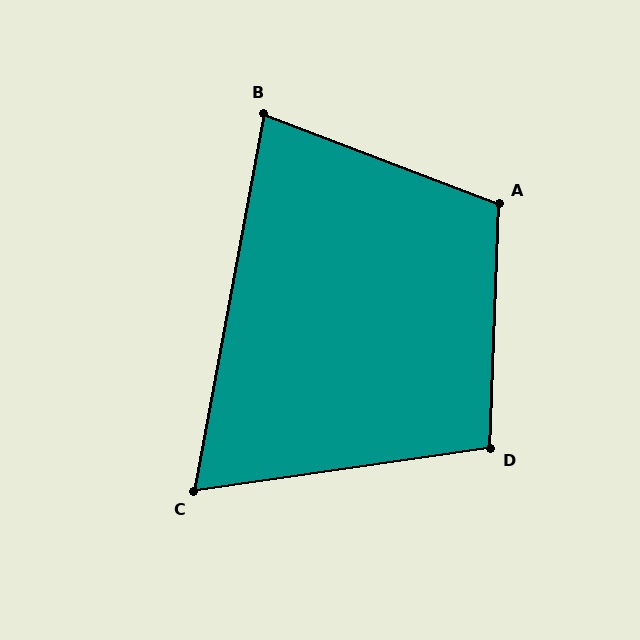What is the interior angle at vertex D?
Approximately 100 degrees (obtuse).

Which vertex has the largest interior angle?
A, at approximately 109 degrees.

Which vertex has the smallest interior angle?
C, at approximately 71 degrees.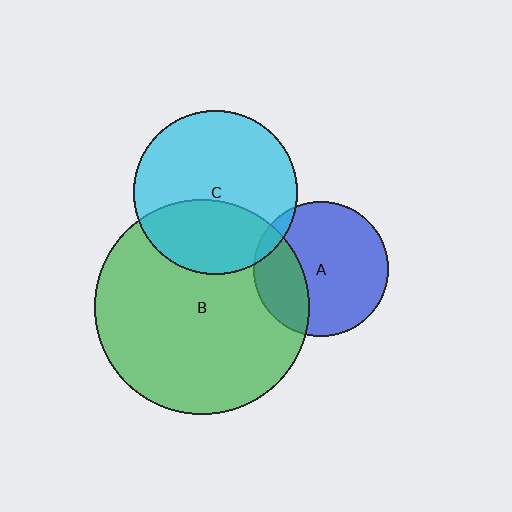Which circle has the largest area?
Circle B (green).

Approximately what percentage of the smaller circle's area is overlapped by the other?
Approximately 35%.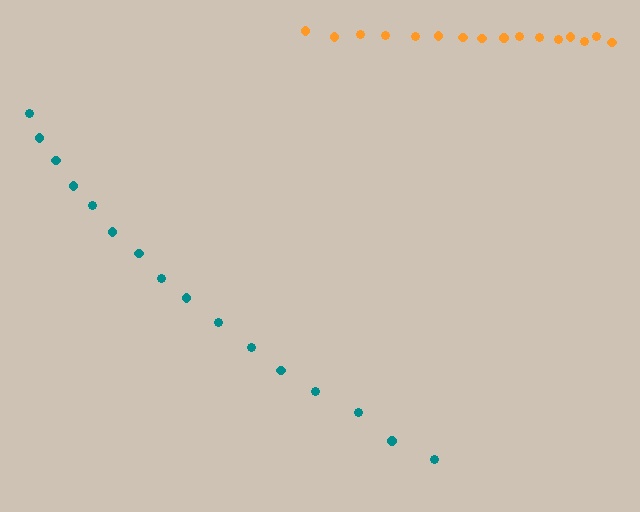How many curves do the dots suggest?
There are 2 distinct paths.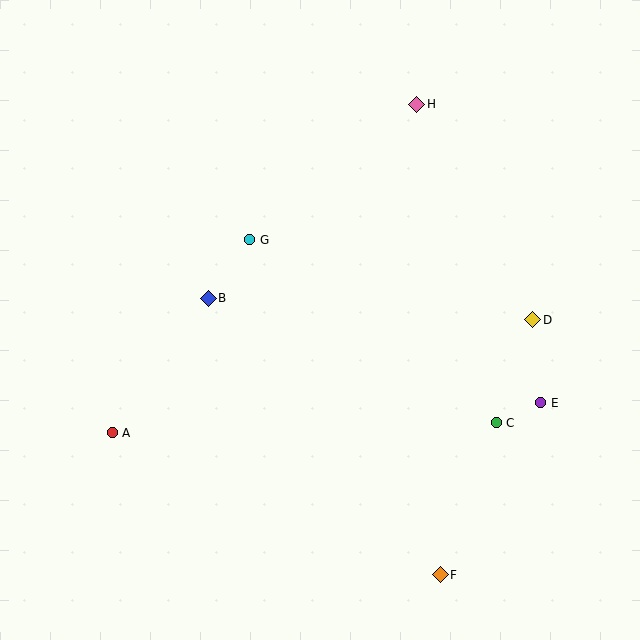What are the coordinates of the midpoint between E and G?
The midpoint between E and G is at (395, 321).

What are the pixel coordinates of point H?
Point H is at (417, 104).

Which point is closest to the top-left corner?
Point G is closest to the top-left corner.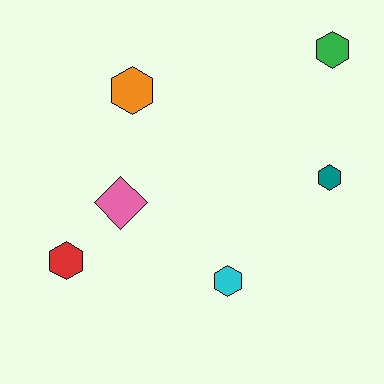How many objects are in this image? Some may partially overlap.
There are 6 objects.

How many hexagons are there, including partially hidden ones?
There are 5 hexagons.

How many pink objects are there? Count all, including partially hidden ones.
There is 1 pink object.